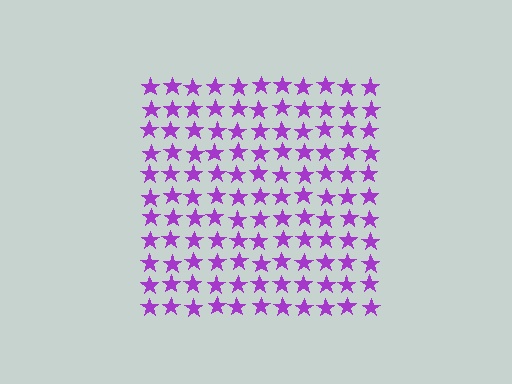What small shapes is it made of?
It is made of small stars.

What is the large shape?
The large shape is a square.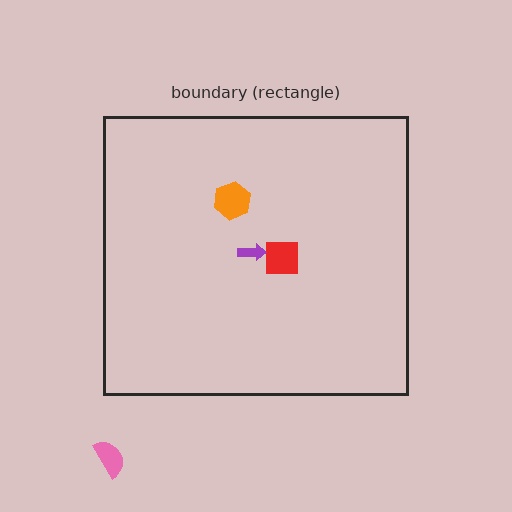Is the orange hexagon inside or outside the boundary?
Inside.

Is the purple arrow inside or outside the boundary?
Inside.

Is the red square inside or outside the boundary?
Inside.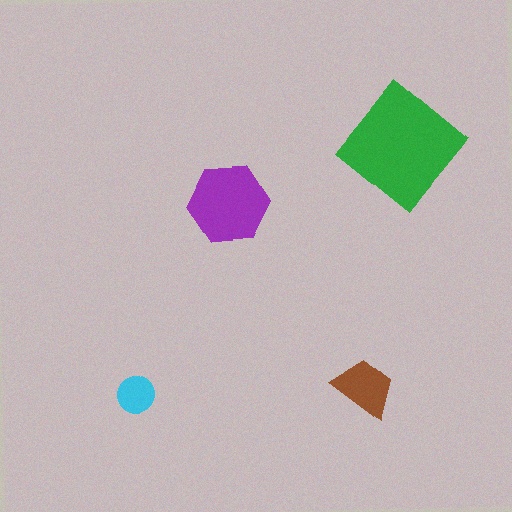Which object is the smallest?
The cyan circle.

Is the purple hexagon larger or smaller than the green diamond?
Smaller.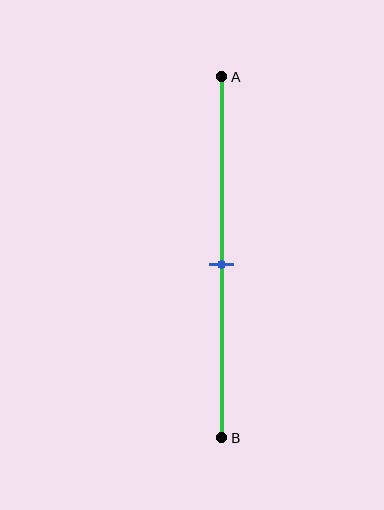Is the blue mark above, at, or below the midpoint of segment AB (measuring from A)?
The blue mark is approximately at the midpoint of segment AB.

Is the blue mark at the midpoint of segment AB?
Yes, the mark is approximately at the midpoint.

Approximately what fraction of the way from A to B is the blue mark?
The blue mark is approximately 50% of the way from A to B.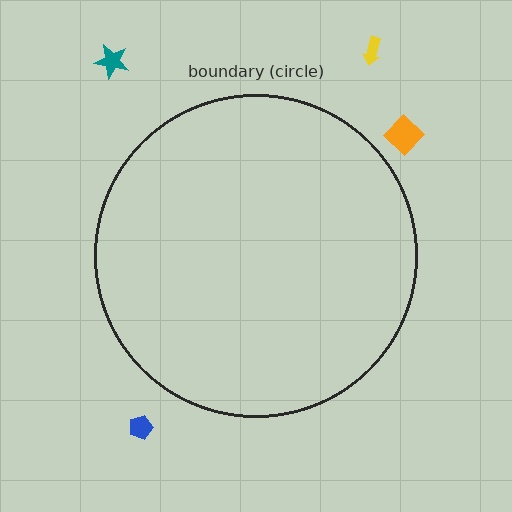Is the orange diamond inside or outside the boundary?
Outside.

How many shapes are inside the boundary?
0 inside, 4 outside.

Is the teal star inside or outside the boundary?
Outside.